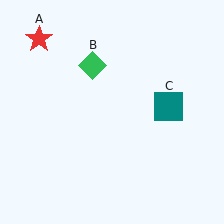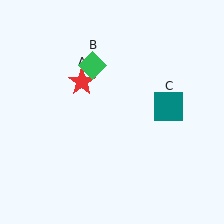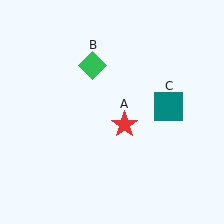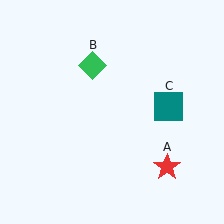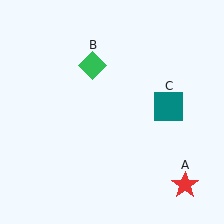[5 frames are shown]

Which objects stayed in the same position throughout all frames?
Green diamond (object B) and teal square (object C) remained stationary.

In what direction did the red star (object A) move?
The red star (object A) moved down and to the right.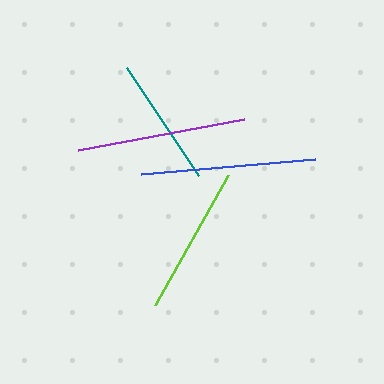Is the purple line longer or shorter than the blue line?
The blue line is longer than the purple line.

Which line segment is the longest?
The blue line is the longest at approximately 174 pixels.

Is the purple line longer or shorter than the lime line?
The purple line is longer than the lime line.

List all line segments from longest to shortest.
From longest to shortest: blue, purple, lime, teal.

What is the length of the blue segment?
The blue segment is approximately 174 pixels long.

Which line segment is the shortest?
The teal line is the shortest at approximately 130 pixels.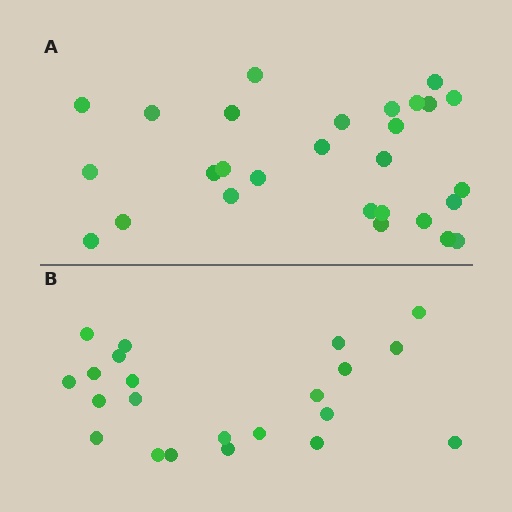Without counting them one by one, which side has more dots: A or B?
Region A (the top region) has more dots.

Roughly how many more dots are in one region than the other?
Region A has about 6 more dots than region B.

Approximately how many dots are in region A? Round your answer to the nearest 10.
About 30 dots. (The exact count is 28, which rounds to 30.)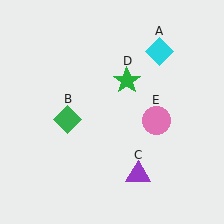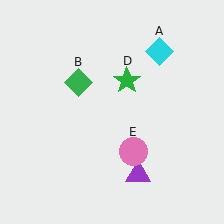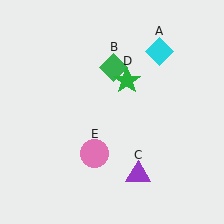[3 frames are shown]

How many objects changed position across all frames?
2 objects changed position: green diamond (object B), pink circle (object E).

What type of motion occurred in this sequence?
The green diamond (object B), pink circle (object E) rotated clockwise around the center of the scene.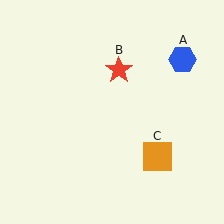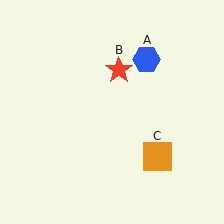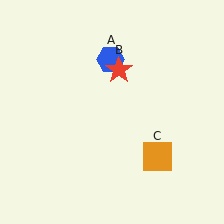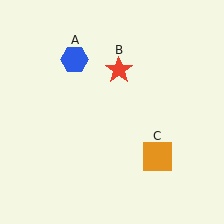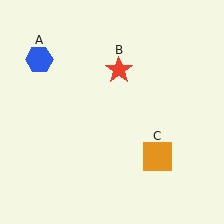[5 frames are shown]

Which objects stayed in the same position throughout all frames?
Red star (object B) and orange square (object C) remained stationary.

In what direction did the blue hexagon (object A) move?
The blue hexagon (object A) moved left.